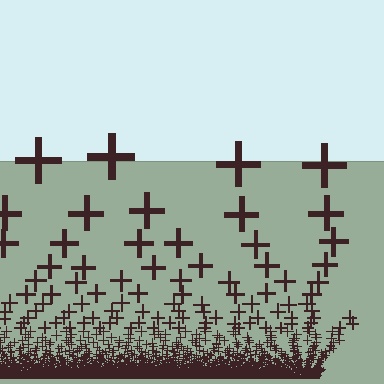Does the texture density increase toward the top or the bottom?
Density increases toward the bottom.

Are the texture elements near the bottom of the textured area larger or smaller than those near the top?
Smaller. The gradient is inverted — elements near the bottom are smaller and denser.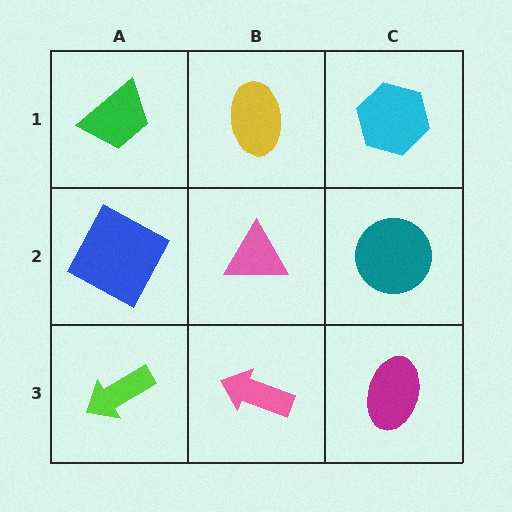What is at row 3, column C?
A magenta ellipse.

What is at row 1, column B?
A yellow ellipse.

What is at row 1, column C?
A cyan hexagon.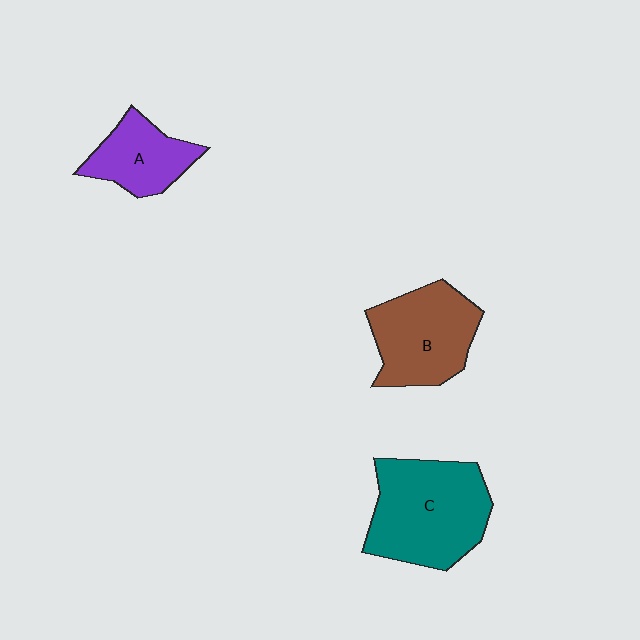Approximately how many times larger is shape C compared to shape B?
Approximately 1.2 times.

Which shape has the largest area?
Shape C (teal).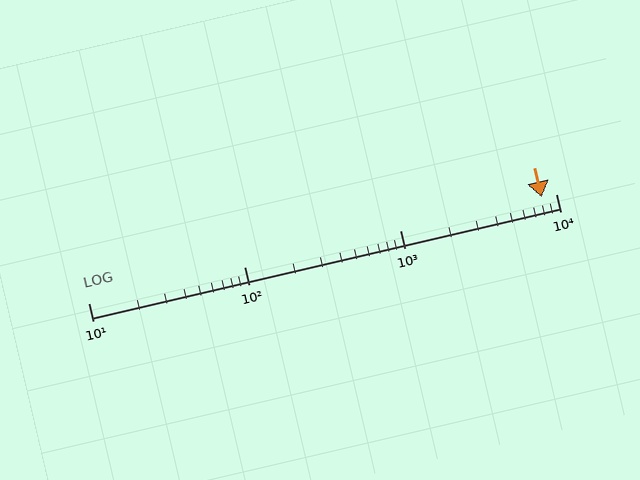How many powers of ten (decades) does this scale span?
The scale spans 3 decades, from 10 to 10000.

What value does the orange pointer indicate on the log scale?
The pointer indicates approximately 8100.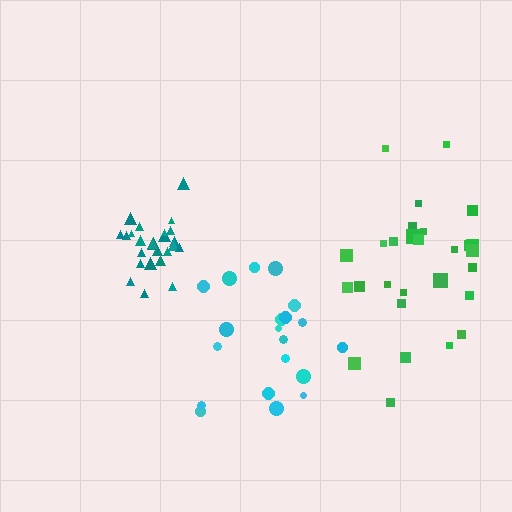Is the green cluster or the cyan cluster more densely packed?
Green.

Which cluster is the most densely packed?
Teal.